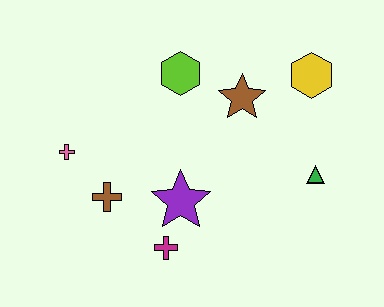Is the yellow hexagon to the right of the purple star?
Yes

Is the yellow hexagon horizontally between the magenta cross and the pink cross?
No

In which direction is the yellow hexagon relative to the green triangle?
The yellow hexagon is above the green triangle.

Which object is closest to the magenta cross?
The purple star is closest to the magenta cross.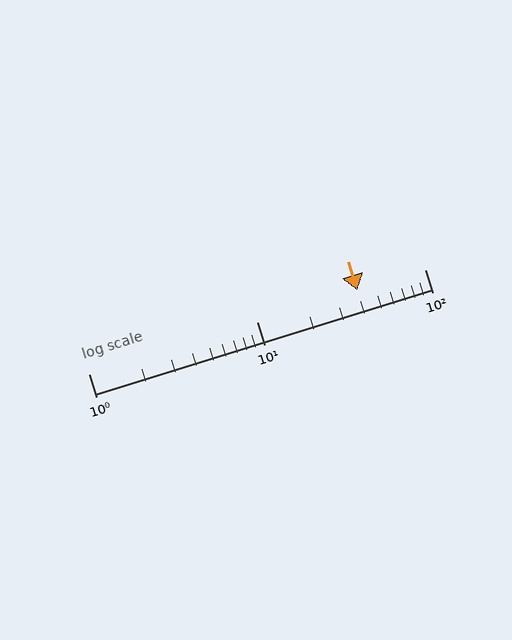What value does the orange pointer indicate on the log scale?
The pointer indicates approximately 40.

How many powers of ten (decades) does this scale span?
The scale spans 2 decades, from 1 to 100.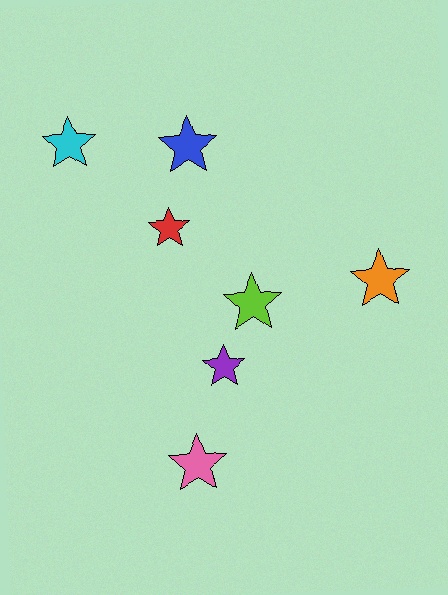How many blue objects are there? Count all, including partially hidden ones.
There is 1 blue object.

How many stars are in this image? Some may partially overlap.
There are 7 stars.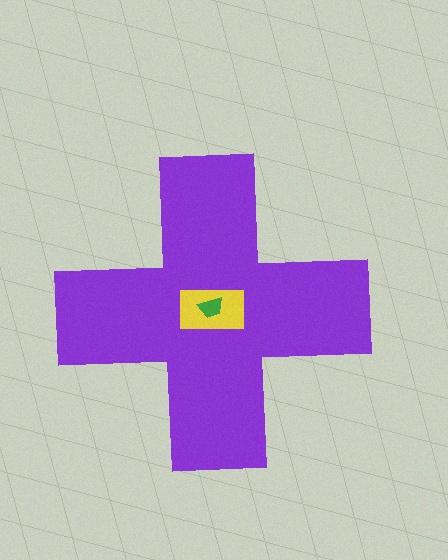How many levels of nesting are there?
3.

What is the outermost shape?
The purple cross.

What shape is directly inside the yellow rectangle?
The green trapezoid.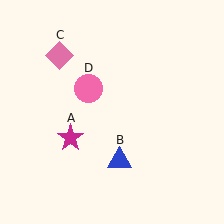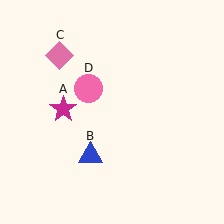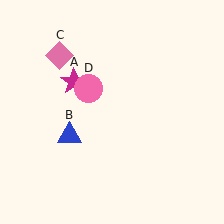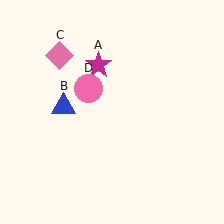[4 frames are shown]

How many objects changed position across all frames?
2 objects changed position: magenta star (object A), blue triangle (object B).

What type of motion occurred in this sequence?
The magenta star (object A), blue triangle (object B) rotated clockwise around the center of the scene.